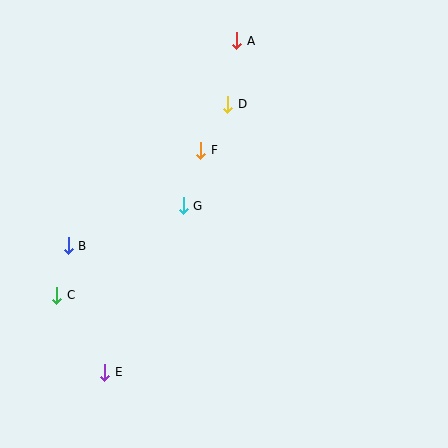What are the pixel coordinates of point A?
Point A is at (237, 41).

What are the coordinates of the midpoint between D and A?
The midpoint between D and A is at (232, 73).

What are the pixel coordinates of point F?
Point F is at (201, 150).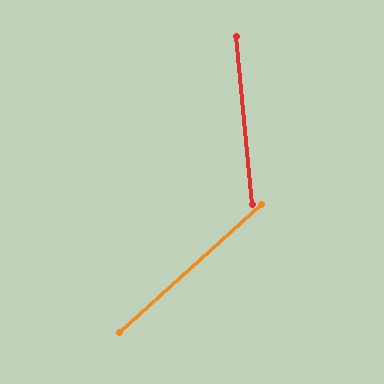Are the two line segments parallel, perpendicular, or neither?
Neither parallel nor perpendicular — they differ by about 53°.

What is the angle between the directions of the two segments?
Approximately 53 degrees.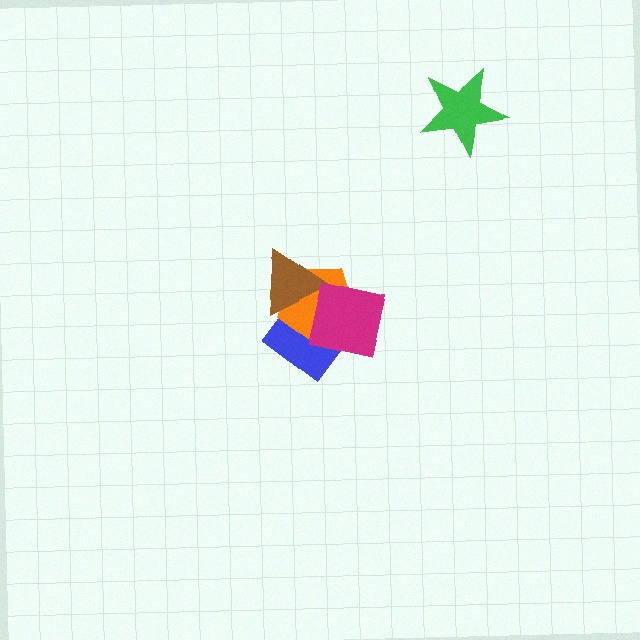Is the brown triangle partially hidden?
Yes, it is partially covered by another shape.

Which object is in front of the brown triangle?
The magenta square is in front of the brown triangle.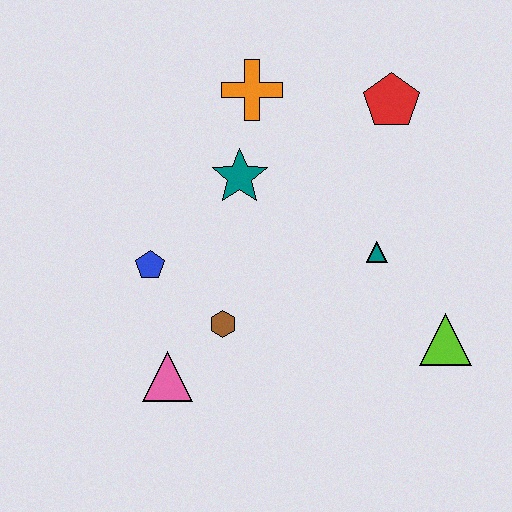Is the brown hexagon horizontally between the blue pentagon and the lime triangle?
Yes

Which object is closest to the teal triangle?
The lime triangle is closest to the teal triangle.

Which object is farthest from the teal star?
The lime triangle is farthest from the teal star.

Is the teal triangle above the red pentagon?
No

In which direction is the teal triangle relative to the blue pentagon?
The teal triangle is to the right of the blue pentagon.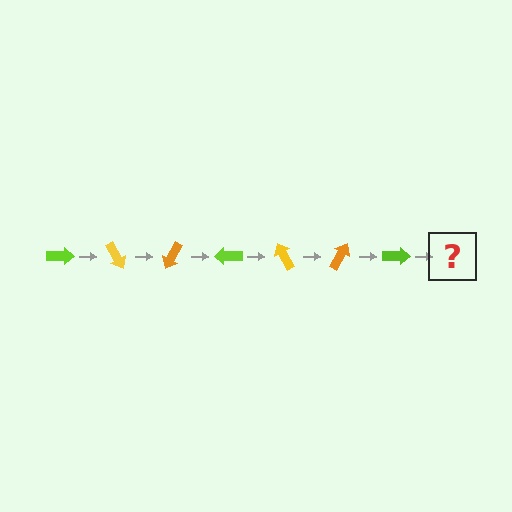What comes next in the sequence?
The next element should be a yellow arrow, rotated 420 degrees from the start.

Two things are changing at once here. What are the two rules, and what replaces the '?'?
The two rules are that it rotates 60 degrees each step and the color cycles through lime, yellow, and orange. The '?' should be a yellow arrow, rotated 420 degrees from the start.